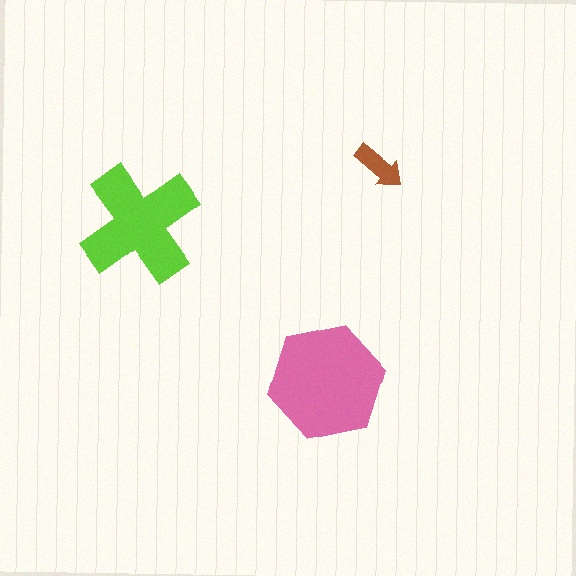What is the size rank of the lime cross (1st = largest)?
2nd.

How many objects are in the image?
There are 3 objects in the image.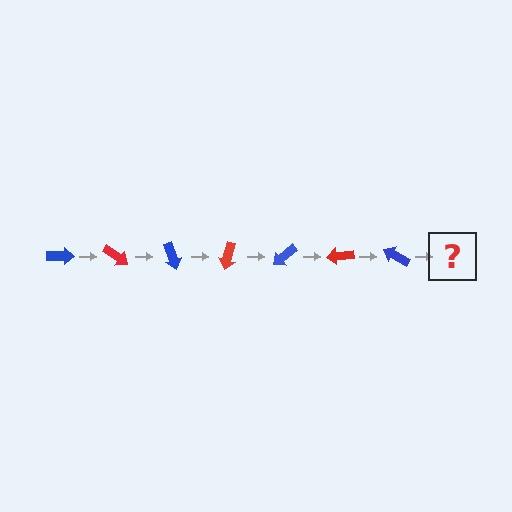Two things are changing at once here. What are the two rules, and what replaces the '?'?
The two rules are that it rotates 35 degrees each step and the color cycles through blue and red. The '?' should be a red arrow, rotated 245 degrees from the start.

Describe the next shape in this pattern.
It should be a red arrow, rotated 245 degrees from the start.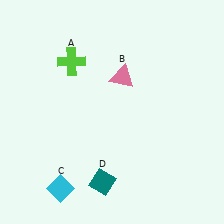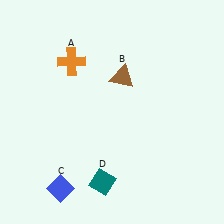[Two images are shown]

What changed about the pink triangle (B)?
In Image 1, B is pink. In Image 2, it changed to brown.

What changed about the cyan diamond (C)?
In Image 1, C is cyan. In Image 2, it changed to blue.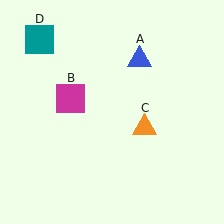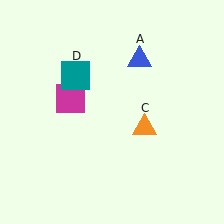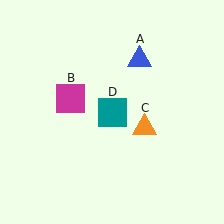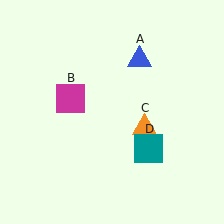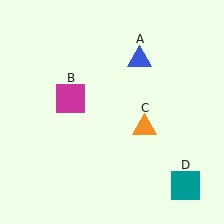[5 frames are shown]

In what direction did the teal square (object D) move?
The teal square (object D) moved down and to the right.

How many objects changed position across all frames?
1 object changed position: teal square (object D).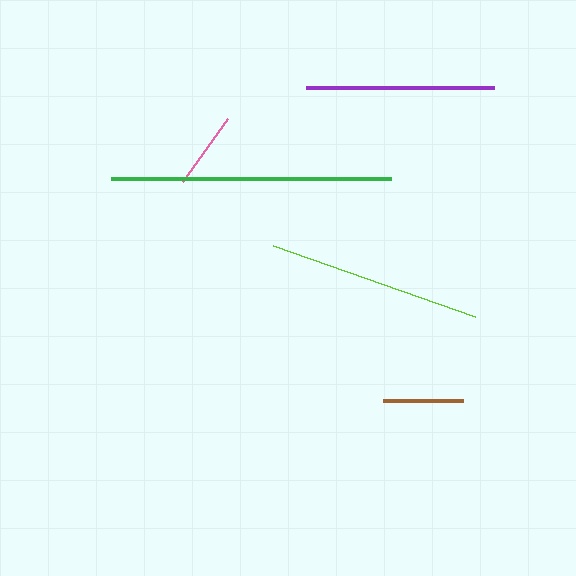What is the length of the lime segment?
The lime segment is approximately 214 pixels long.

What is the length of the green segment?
The green segment is approximately 280 pixels long.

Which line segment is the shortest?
The pink line is the shortest at approximately 77 pixels.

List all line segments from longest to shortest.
From longest to shortest: green, lime, purple, brown, pink.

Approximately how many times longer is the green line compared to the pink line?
The green line is approximately 3.6 times the length of the pink line.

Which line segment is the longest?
The green line is the longest at approximately 280 pixels.